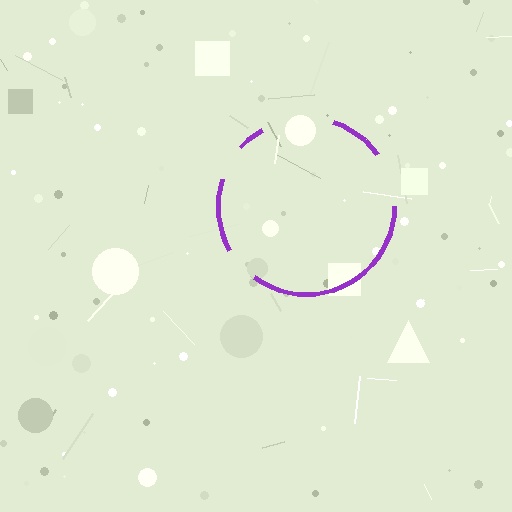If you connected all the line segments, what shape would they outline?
They would outline a circle.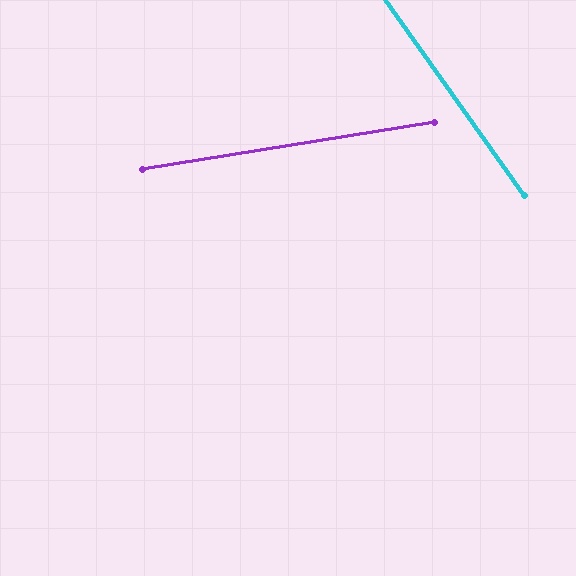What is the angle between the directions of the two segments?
Approximately 64 degrees.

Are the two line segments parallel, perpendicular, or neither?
Neither parallel nor perpendicular — they differ by about 64°.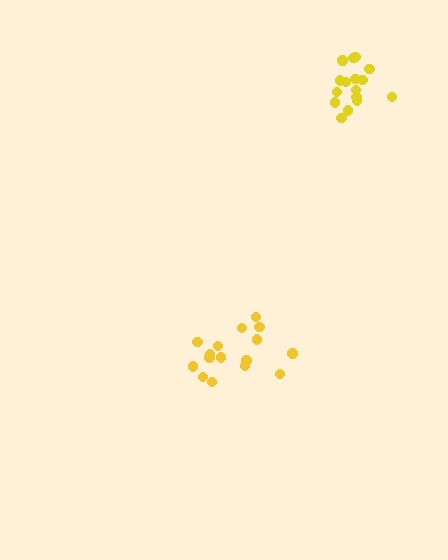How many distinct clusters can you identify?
There are 2 distinct clusters.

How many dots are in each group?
Group 1: 16 dots, Group 2: 16 dots (32 total).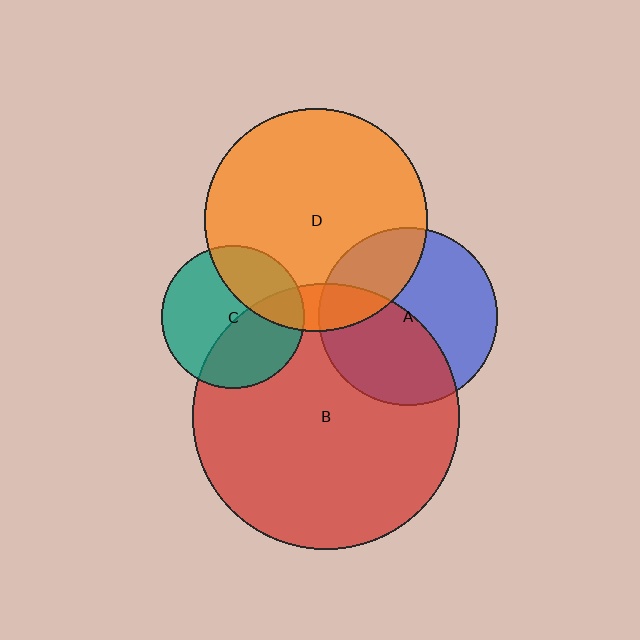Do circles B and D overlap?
Yes.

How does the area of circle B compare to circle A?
Approximately 2.2 times.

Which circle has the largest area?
Circle B (red).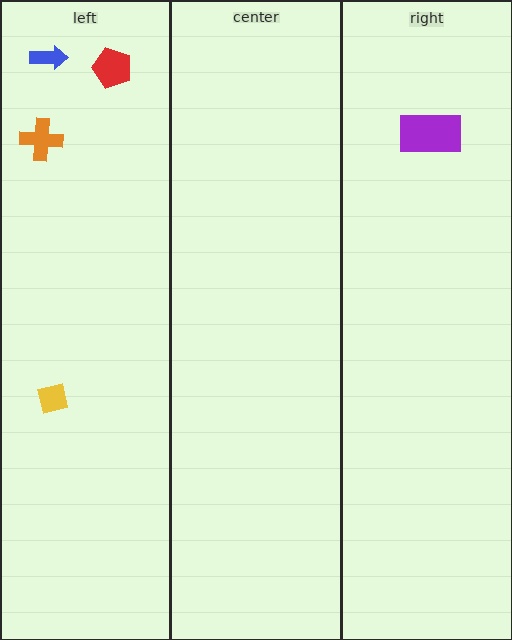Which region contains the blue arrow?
The left region.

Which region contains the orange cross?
The left region.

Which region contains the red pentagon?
The left region.